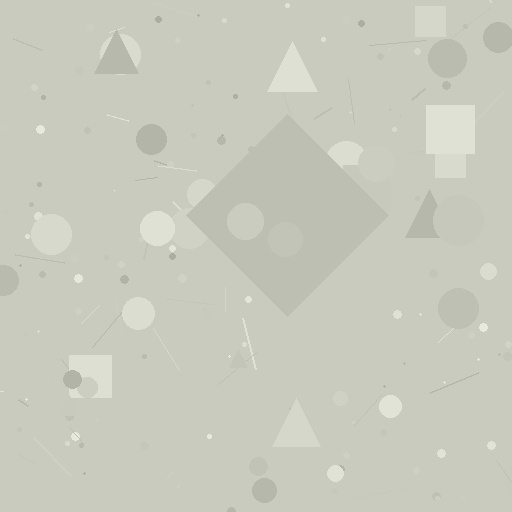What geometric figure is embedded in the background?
A diamond is embedded in the background.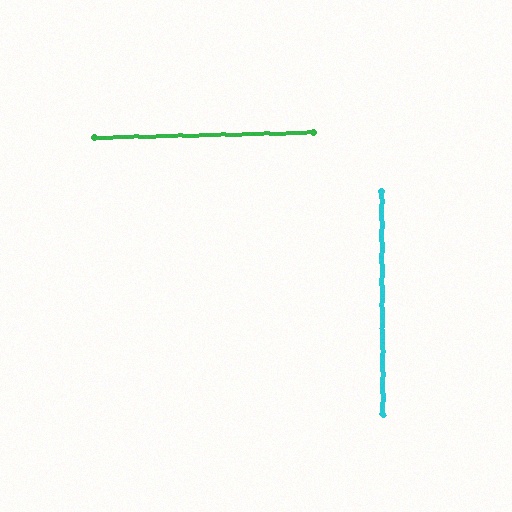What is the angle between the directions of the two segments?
Approximately 89 degrees.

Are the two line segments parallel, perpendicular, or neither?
Perpendicular — they meet at approximately 89°.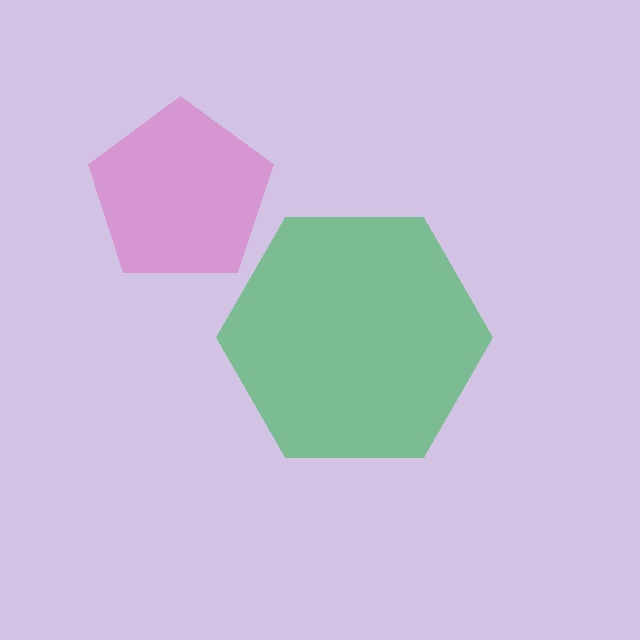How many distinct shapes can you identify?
There are 2 distinct shapes: a green hexagon, a pink pentagon.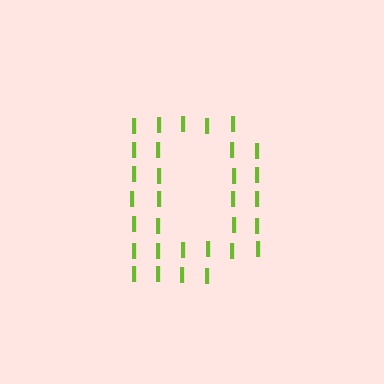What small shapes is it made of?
It is made of small letter I's.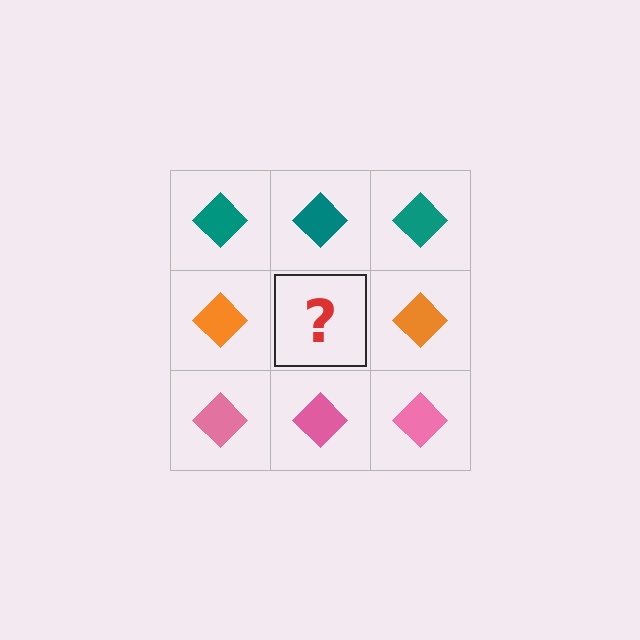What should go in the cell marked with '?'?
The missing cell should contain an orange diamond.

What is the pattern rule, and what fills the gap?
The rule is that each row has a consistent color. The gap should be filled with an orange diamond.